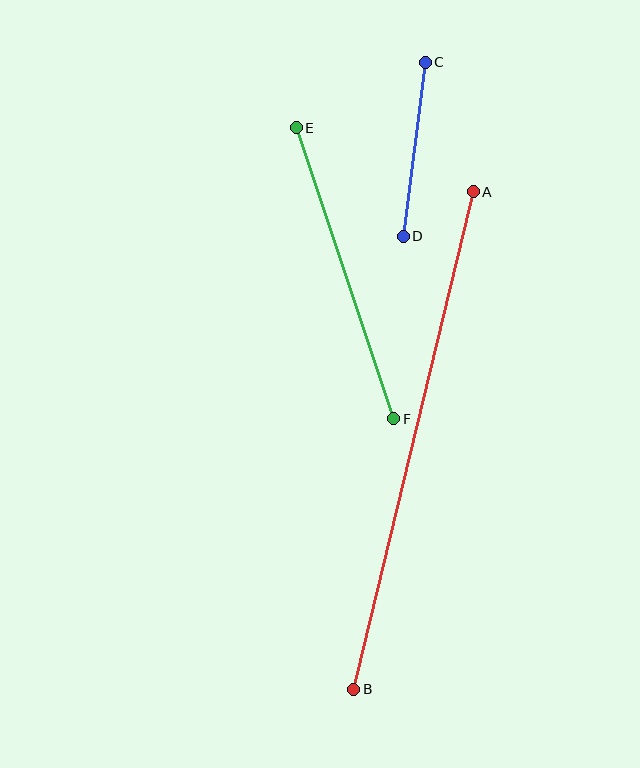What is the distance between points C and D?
The distance is approximately 175 pixels.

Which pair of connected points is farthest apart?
Points A and B are farthest apart.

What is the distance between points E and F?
The distance is approximately 307 pixels.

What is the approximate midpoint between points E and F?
The midpoint is at approximately (345, 273) pixels.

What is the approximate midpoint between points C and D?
The midpoint is at approximately (414, 149) pixels.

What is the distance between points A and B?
The distance is approximately 512 pixels.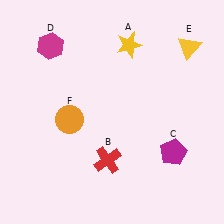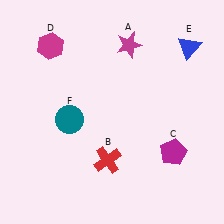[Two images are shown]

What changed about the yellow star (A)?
In Image 1, A is yellow. In Image 2, it changed to magenta.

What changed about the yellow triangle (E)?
In Image 1, E is yellow. In Image 2, it changed to blue.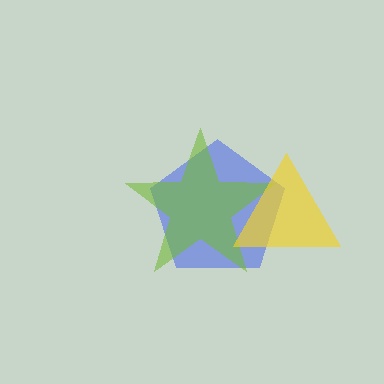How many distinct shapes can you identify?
There are 3 distinct shapes: a blue pentagon, a lime star, a yellow triangle.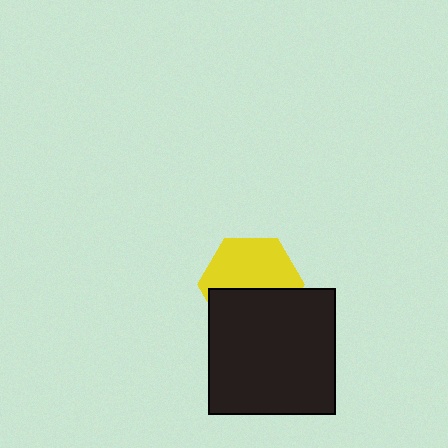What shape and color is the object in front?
The object in front is a black square.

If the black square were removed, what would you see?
You would see the complete yellow hexagon.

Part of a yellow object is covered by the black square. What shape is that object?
It is a hexagon.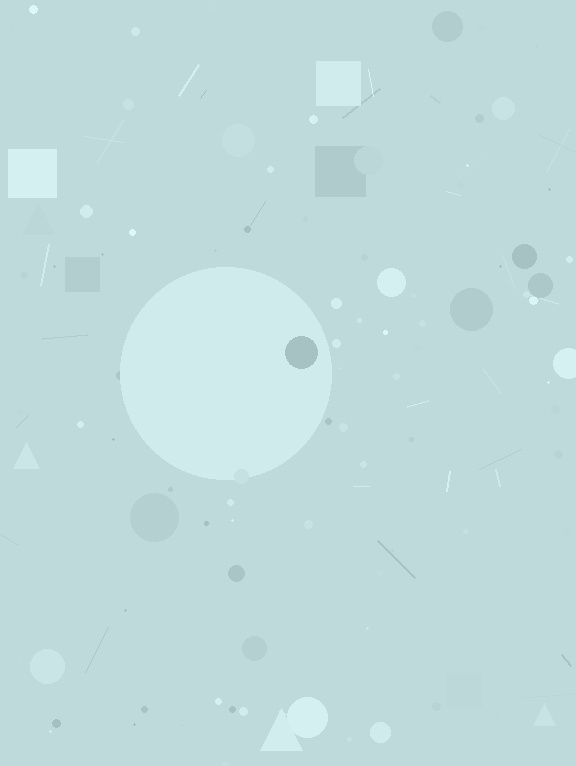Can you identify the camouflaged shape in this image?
The camouflaged shape is a circle.